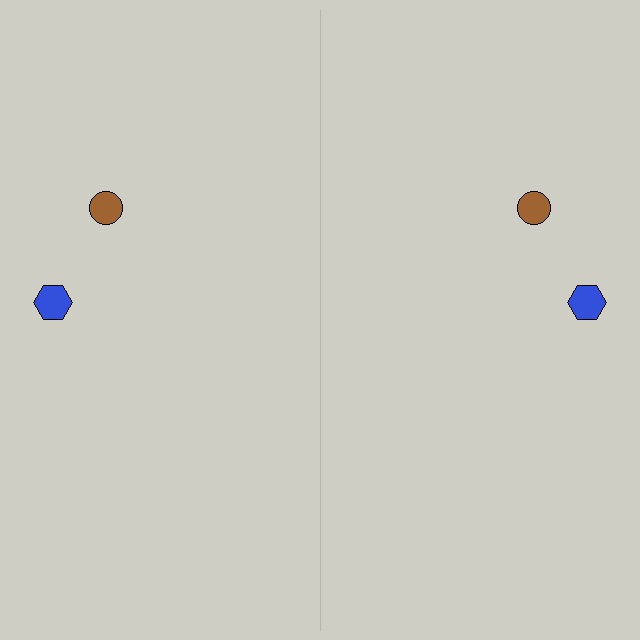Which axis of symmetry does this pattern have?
The pattern has a vertical axis of symmetry running through the center of the image.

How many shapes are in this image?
There are 4 shapes in this image.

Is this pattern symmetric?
Yes, this pattern has bilateral (reflection) symmetry.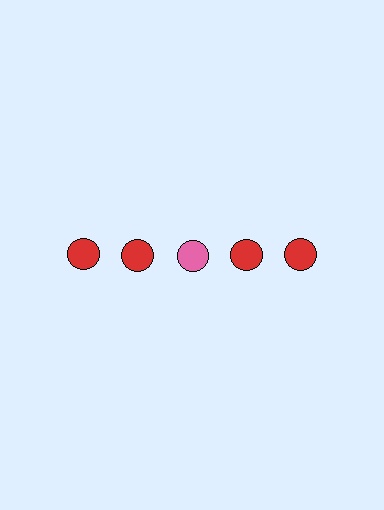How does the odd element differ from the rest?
It has a different color: pink instead of red.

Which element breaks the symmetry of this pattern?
The pink circle in the top row, center column breaks the symmetry. All other shapes are red circles.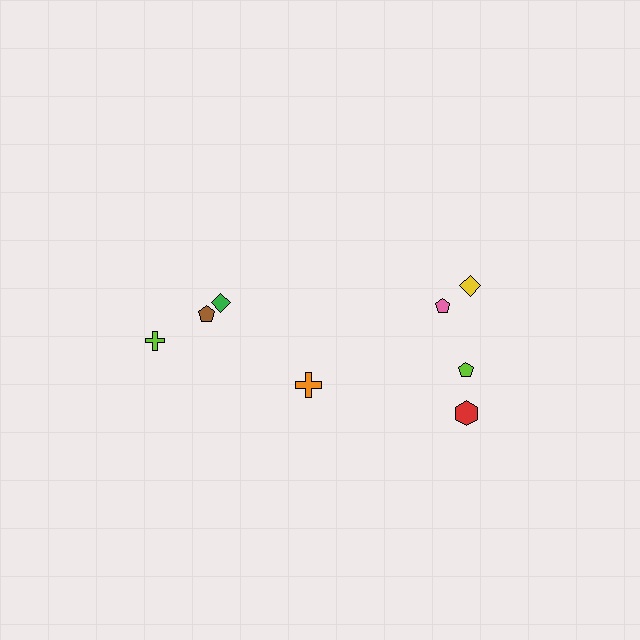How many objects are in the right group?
There are 5 objects.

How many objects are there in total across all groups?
There are 8 objects.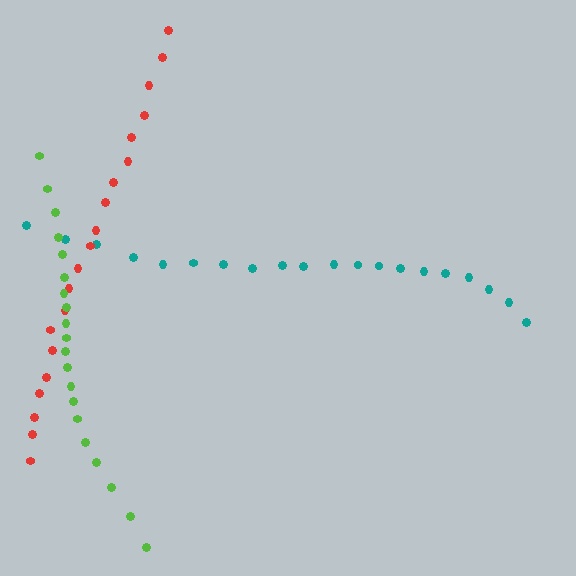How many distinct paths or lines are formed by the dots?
There are 3 distinct paths.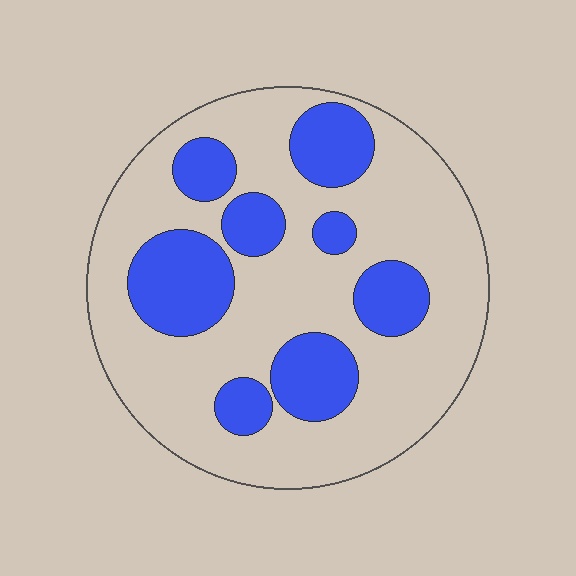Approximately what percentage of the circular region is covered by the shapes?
Approximately 30%.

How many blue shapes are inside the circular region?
8.